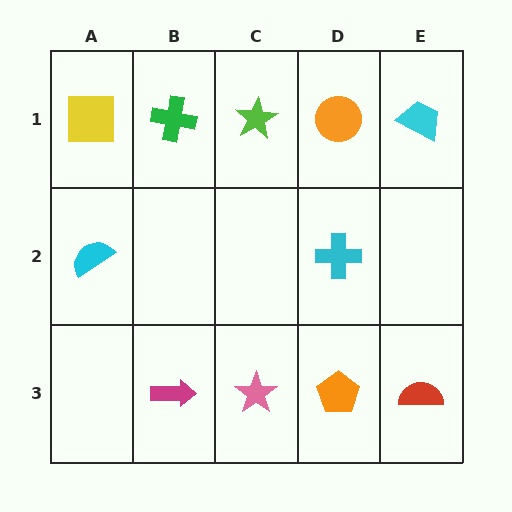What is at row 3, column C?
A pink star.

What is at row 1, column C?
A lime star.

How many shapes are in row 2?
2 shapes.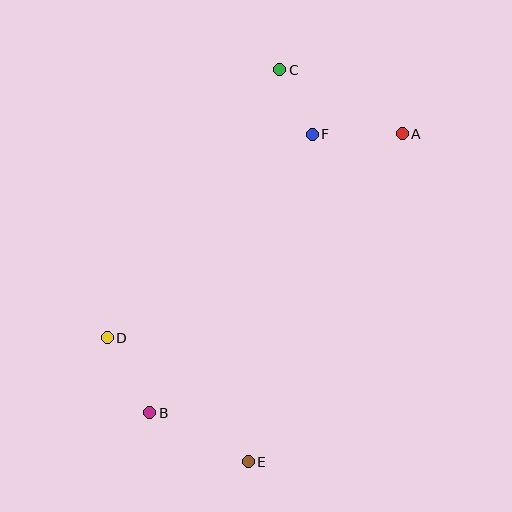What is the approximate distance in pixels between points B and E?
The distance between B and E is approximately 110 pixels.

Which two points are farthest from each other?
Points C and E are farthest from each other.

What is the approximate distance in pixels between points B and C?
The distance between B and C is approximately 367 pixels.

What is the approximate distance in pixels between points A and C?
The distance between A and C is approximately 138 pixels.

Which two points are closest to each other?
Points C and F are closest to each other.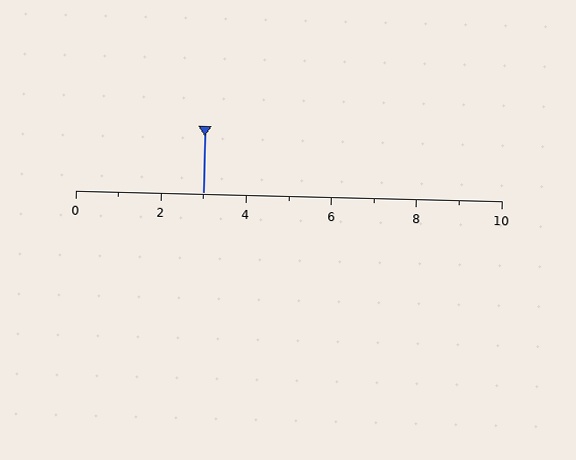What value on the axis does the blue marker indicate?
The marker indicates approximately 3.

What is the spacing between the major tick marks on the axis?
The major ticks are spaced 2 apart.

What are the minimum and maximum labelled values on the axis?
The axis runs from 0 to 10.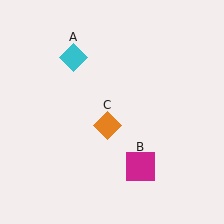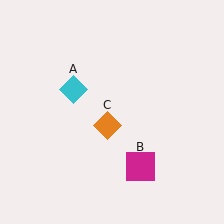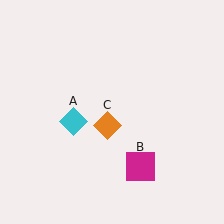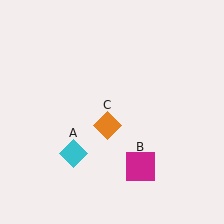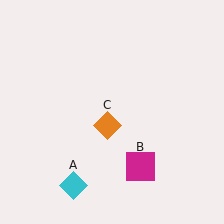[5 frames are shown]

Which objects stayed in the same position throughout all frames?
Magenta square (object B) and orange diamond (object C) remained stationary.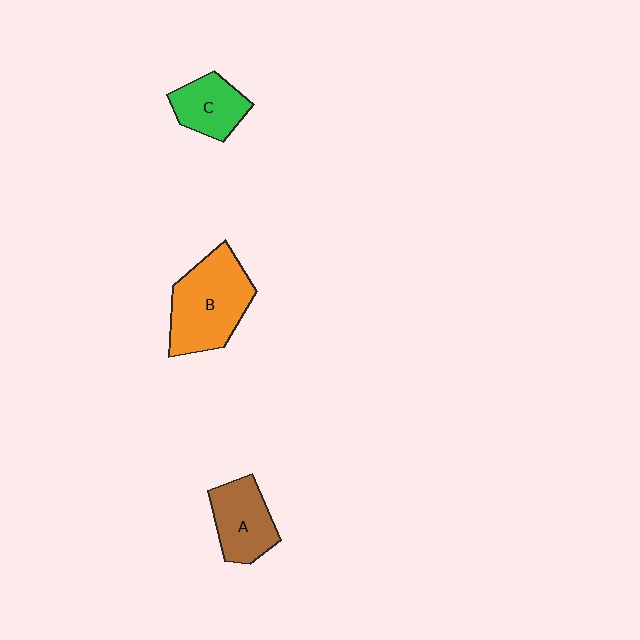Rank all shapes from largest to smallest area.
From largest to smallest: B (orange), A (brown), C (green).